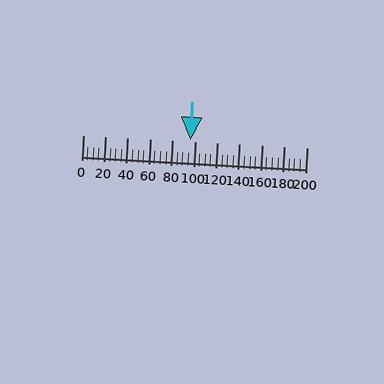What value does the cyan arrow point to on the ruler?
The cyan arrow points to approximately 96.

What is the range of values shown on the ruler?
The ruler shows values from 0 to 200.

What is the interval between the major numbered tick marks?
The major tick marks are spaced 20 units apart.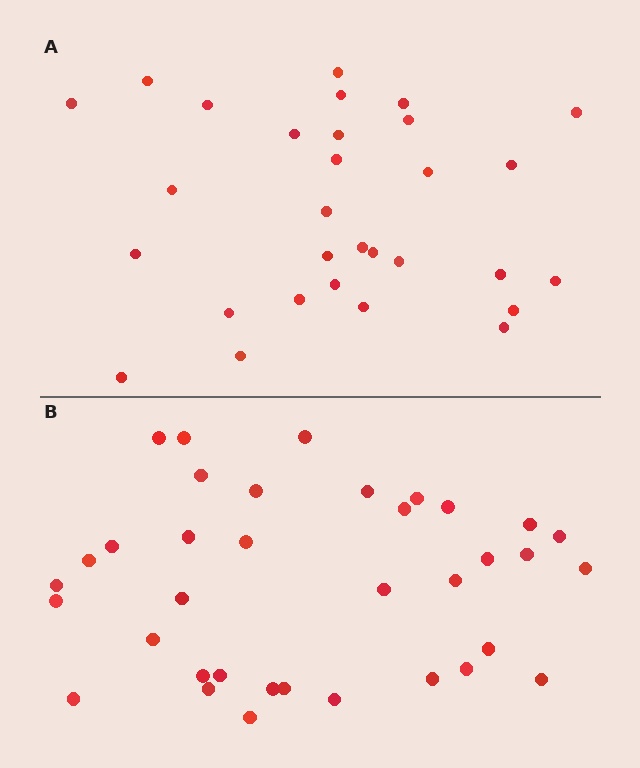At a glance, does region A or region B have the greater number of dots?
Region B (the bottom region) has more dots.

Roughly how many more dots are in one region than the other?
Region B has about 6 more dots than region A.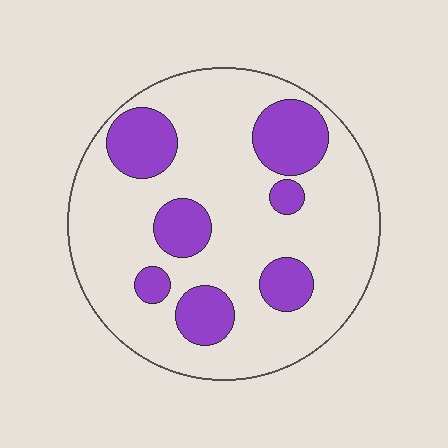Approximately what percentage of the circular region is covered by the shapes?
Approximately 25%.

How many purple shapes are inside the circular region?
7.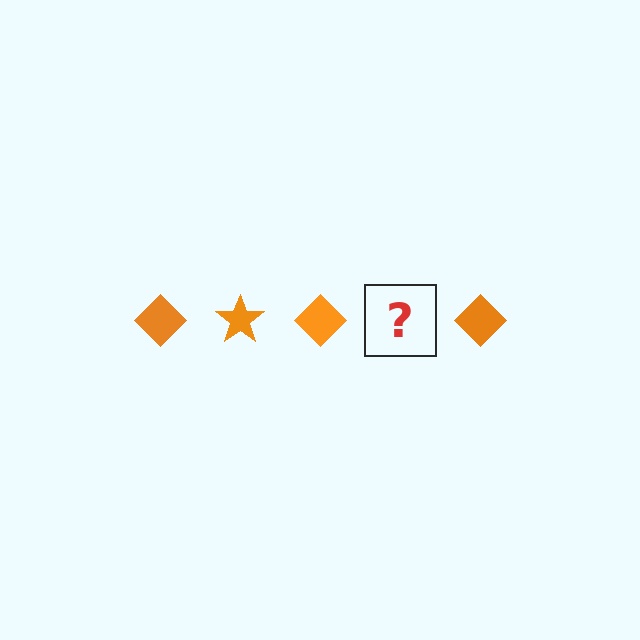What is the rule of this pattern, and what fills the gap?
The rule is that the pattern cycles through diamond, star shapes in orange. The gap should be filled with an orange star.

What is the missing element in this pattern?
The missing element is an orange star.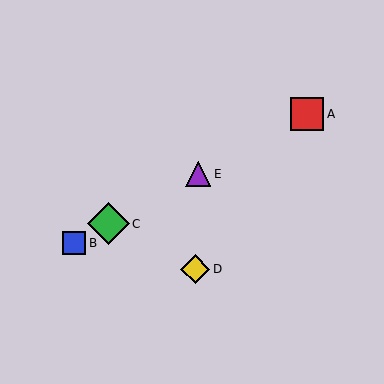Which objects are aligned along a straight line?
Objects A, B, C, E are aligned along a straight line.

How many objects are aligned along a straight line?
4 objects (A, B, C, E) are aligned along a straight line.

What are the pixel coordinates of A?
Object A is at (307, 114).